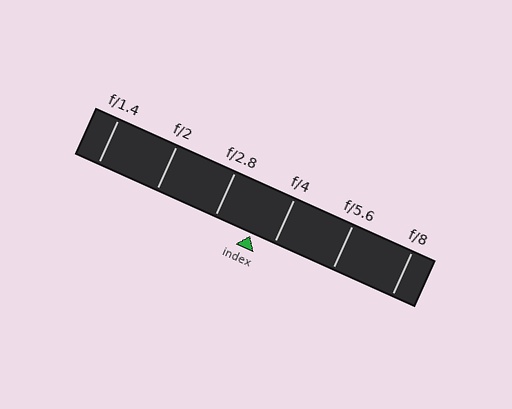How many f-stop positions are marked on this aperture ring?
There are 6 f-stop positions marked.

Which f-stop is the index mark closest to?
The index mark is closest to f/4.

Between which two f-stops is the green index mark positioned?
The index mark is between f/2.8 and f/4.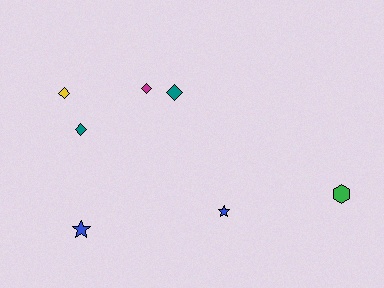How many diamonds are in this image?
There are 4 diamonds.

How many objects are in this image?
There are 7 objects.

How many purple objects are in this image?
There are no purple objects.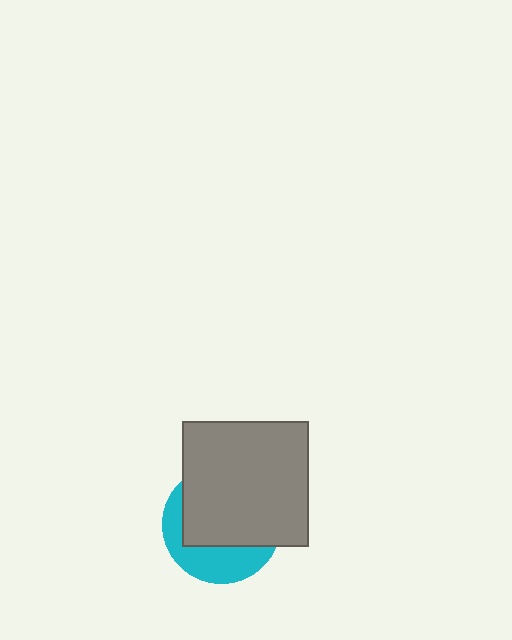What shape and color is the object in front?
The object in front is a gray square.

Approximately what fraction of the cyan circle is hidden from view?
Roughly 65% of the cyan circle is hidden behind the gray square.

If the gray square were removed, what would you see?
You would see the complete cyan circle.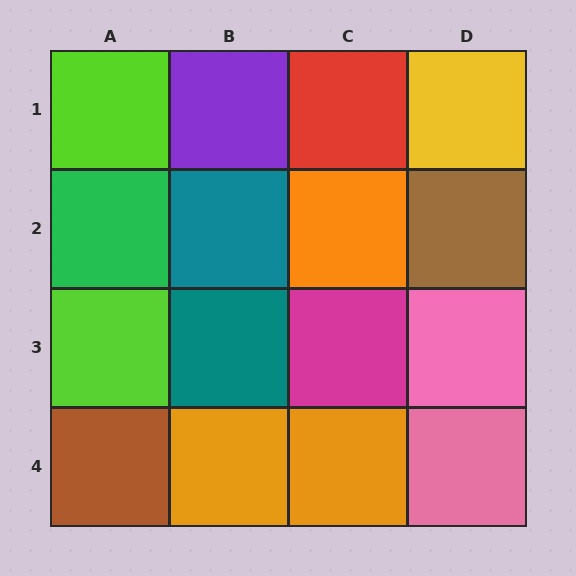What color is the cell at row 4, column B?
Orange.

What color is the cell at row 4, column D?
Pink.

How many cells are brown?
2 cells are brown.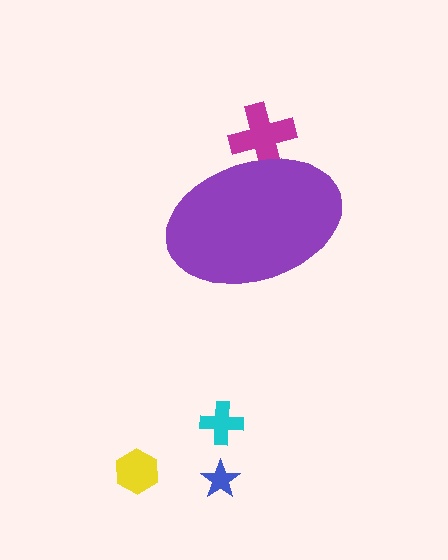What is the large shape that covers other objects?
A purple ellipse.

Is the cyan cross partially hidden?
No, the cyan cross is fully visible.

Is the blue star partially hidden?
No, the blue star is fully visible.